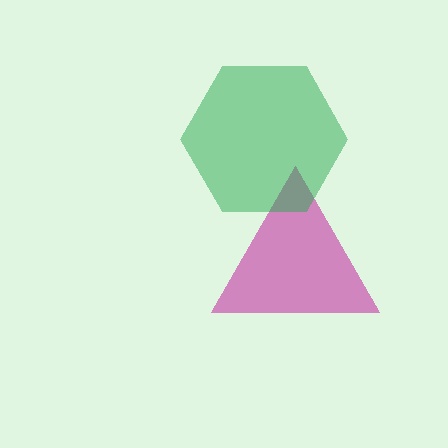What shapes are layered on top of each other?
The layered shapes are: a magenta triangle, a green hexagon.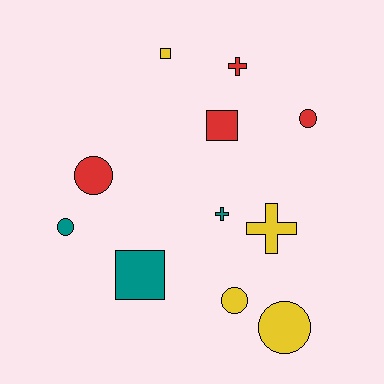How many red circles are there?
There are 2 red circles.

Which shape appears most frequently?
Circle, with 5 objects.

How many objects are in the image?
There are 11 objects.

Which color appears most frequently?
Yellow, with 4 objects.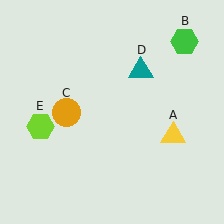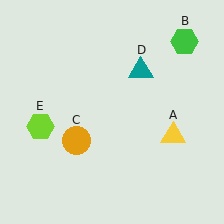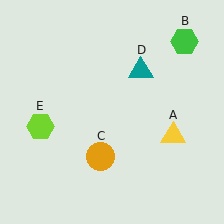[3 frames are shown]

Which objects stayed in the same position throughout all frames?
Yellow triangle (object A) and green hexagon (object B) and teal triangle (object D) and lime hexagon (object E) remained stationary.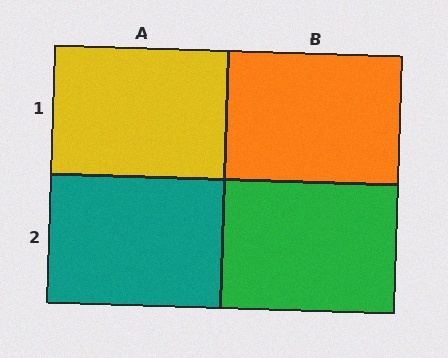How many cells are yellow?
1 cell is yellow.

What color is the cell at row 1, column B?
Orange.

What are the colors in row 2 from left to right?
Teal, green.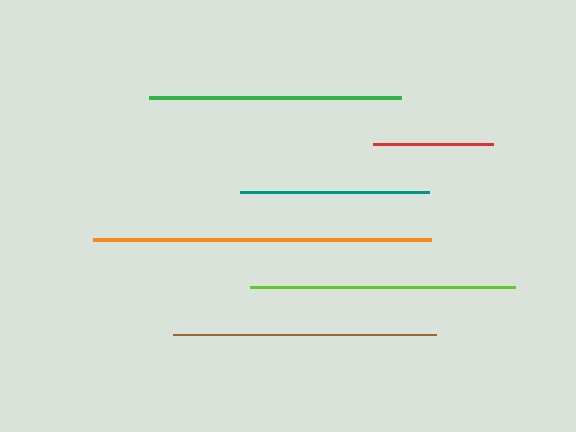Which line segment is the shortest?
The red line is the shortest at approximately 120 pixels.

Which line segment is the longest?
The orange line is the longest at approximately 337 pixels.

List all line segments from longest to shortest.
From longest to shortest: orange, lime, brown, green, teal, red.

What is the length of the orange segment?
The orange segment is approximately 337 pixels long.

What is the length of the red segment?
The red segment is approximately 120 pixels long.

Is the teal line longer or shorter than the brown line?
The brown line is longer than the teal line.